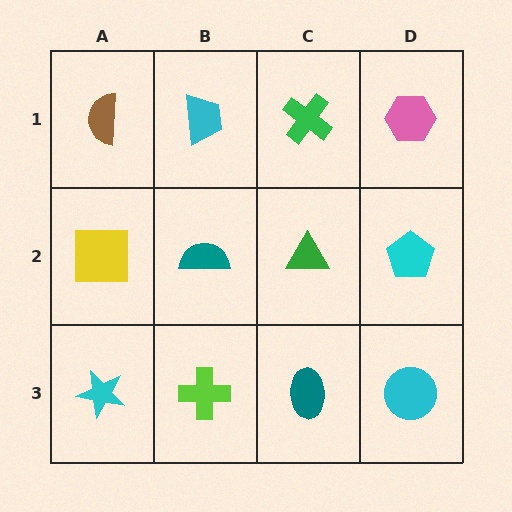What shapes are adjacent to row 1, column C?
A green triangle (row 2, column C), a cyan trapezoid (row 1, column B), a pink hexagon (row 1, column D).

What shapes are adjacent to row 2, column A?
A brown semicircle (row 1, column A), a cyan star (row 3, column A), a teal semicircle (row 2, column B).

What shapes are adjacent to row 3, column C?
A green triangle (row 2, column C), a lime cross (row 3, column B), a cyan circle (row 3, column D).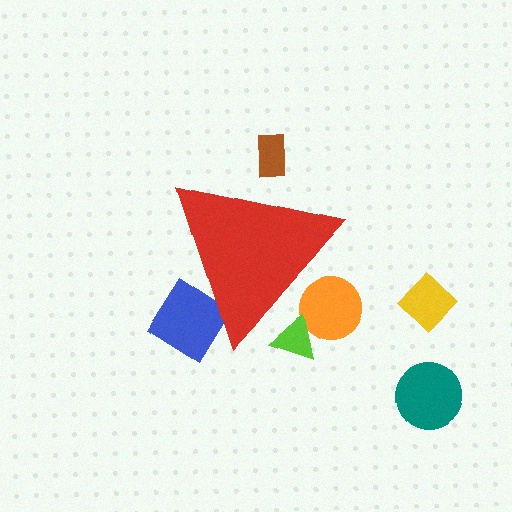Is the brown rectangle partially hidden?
Yes, the brown rectangle is partially hidden behind the red triangle.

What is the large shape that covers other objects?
A red triangle.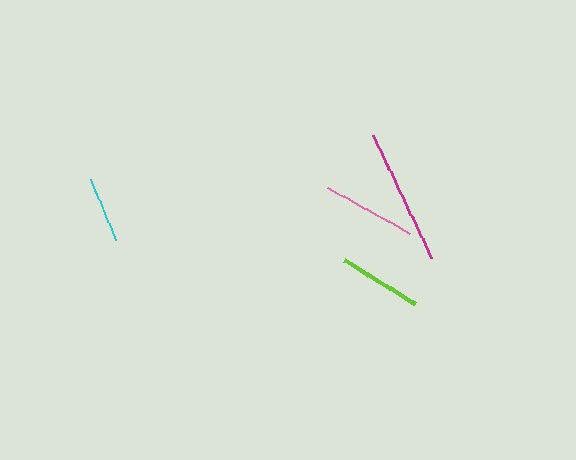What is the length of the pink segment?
The pink segment is approximately 95 pixels long.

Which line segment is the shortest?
The cyan line is the shortest at approximately 65 pixels.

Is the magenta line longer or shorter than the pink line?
The magenta line is longer than the pink line.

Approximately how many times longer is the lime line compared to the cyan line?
The lime line is approximately 1.3 times the length of the cyan line.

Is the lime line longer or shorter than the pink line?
The pink line is longer than the lime line.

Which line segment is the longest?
The magenta line is the longest at approximately 135 pixels.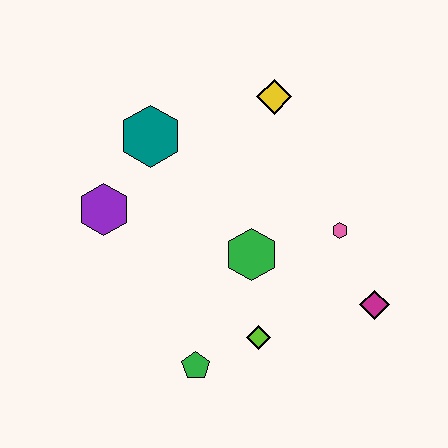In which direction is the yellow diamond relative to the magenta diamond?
The yellow diamond is above the magenta diamond.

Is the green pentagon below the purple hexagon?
Yes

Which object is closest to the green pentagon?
The lime diamond is closest to the green pentagon.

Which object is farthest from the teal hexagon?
The magenta diamond is farthest from the teal hexagon.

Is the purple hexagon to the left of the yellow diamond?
Yes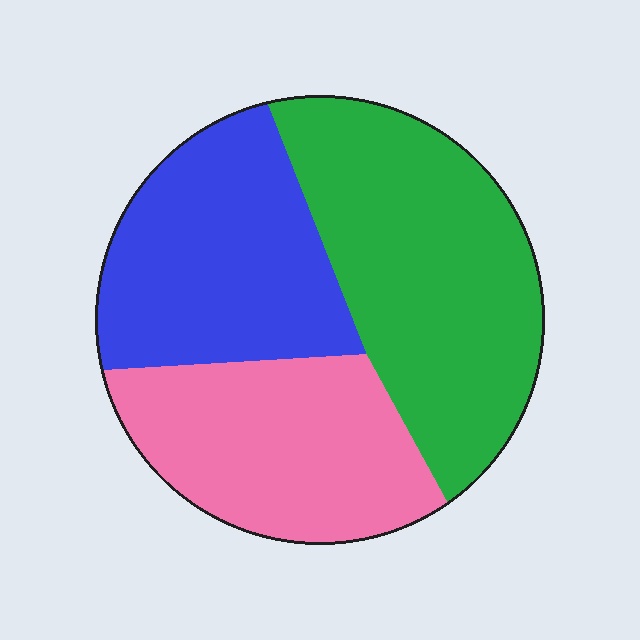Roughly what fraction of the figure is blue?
Blue takes up about one third (1/3) of the figure.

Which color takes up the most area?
Green, at roughly 40%.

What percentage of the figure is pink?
Pink covers about 30% of the figure.